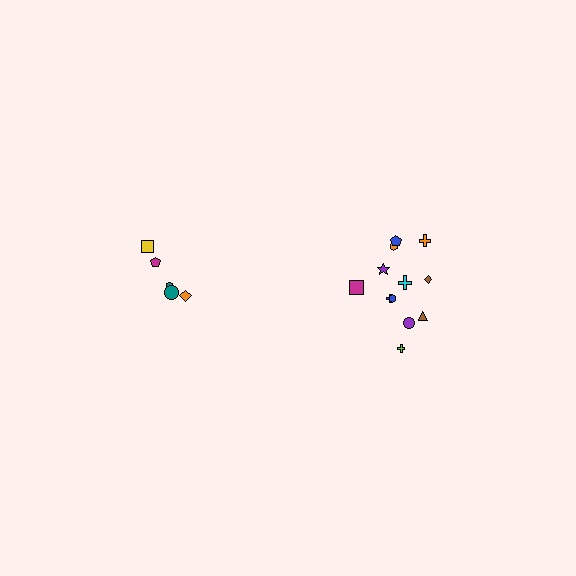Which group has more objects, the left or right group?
The right group.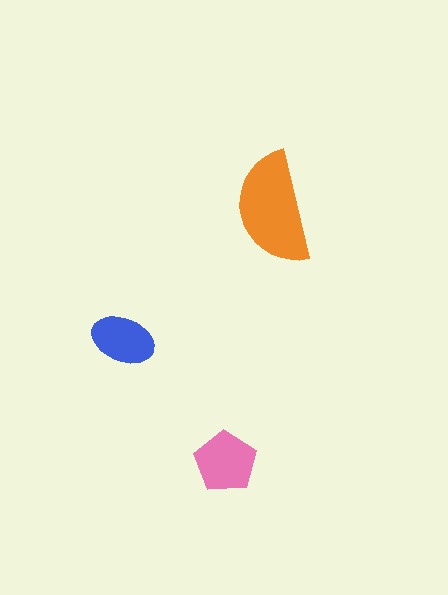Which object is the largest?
The orange semicircle.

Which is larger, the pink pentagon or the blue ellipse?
The pink pentagon.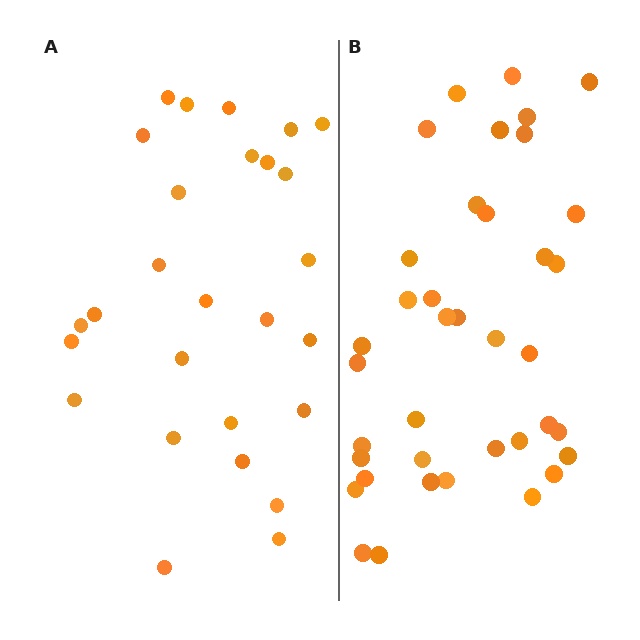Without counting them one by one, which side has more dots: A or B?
Region B (the right region) has more dots.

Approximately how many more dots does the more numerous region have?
Region B has roughly 12 or so more dots than region A.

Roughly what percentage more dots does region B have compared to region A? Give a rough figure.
About 40% more.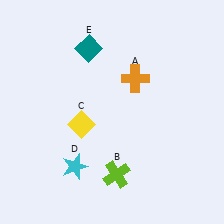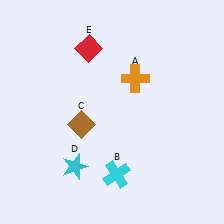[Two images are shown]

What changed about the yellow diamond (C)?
In Image 1, C is yellow. In Image 2, it changed to brown.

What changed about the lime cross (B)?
In Image 1, B is lime. In Image 2, it changed to cyan.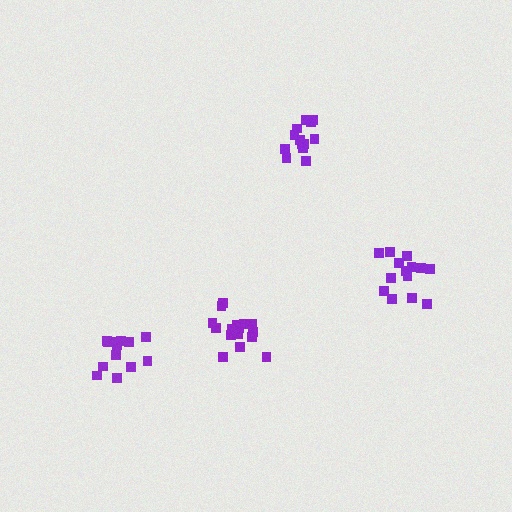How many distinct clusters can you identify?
There are 4 distinct clusters.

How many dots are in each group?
Group 1: 17 dots, Group 2: 14 dots, Group 3: 14 dots, Group 4: 14 dots (59 total).